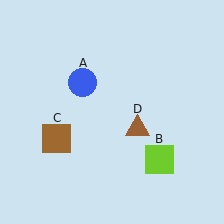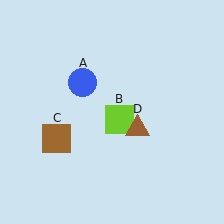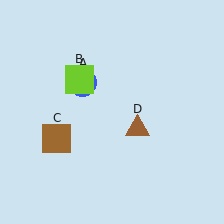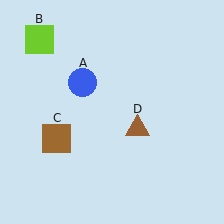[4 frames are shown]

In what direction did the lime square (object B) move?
The lime square (object B) moved up and to the left.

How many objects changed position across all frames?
1 object changed position: lime square (object B).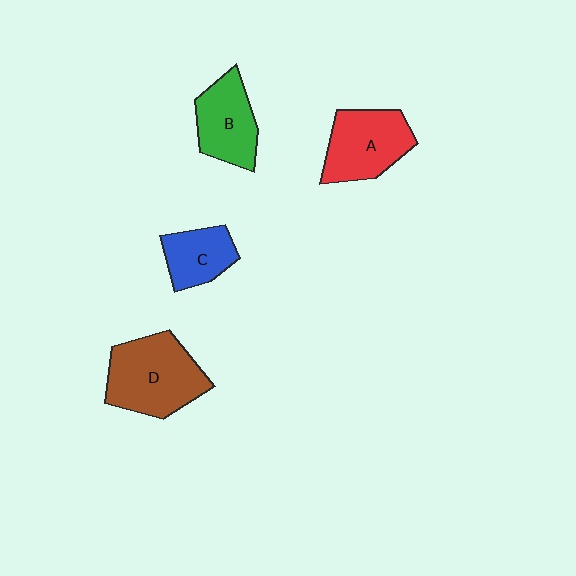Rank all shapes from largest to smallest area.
From largest to smallest: D (brown), A (red), B (green), C (blue).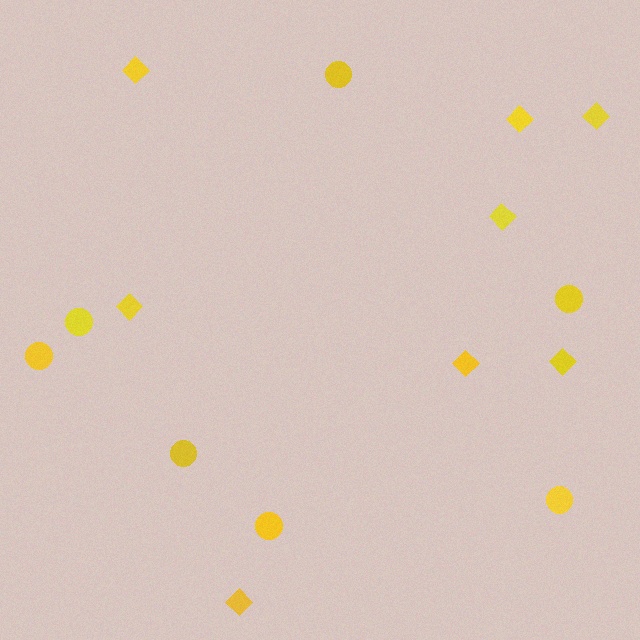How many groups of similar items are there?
There are 2 groups: one group of diamonds (8) and one group of circles (7).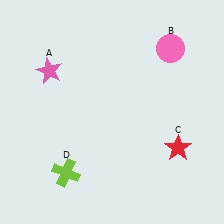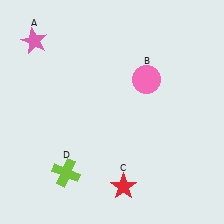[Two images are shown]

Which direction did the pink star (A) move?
The pink star (A) moved up.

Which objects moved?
The objects that moved are: the pink star (A), the pink circle (B), the red star (C).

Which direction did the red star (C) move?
The red star (C) moved left.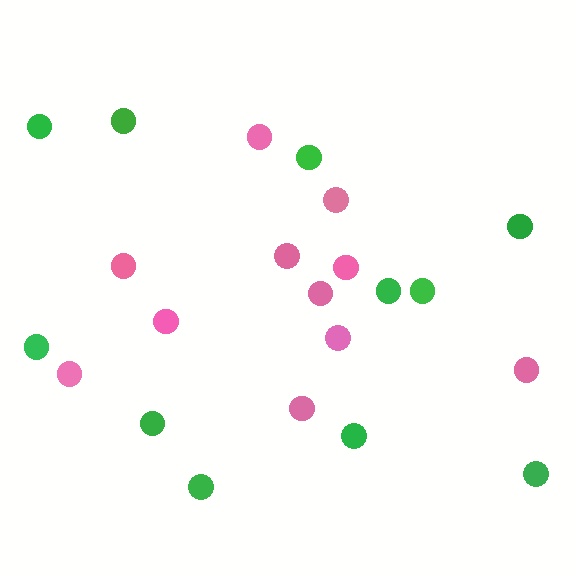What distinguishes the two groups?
There are 2 groups: one group of green circles (11) and one group of pink circles (11).